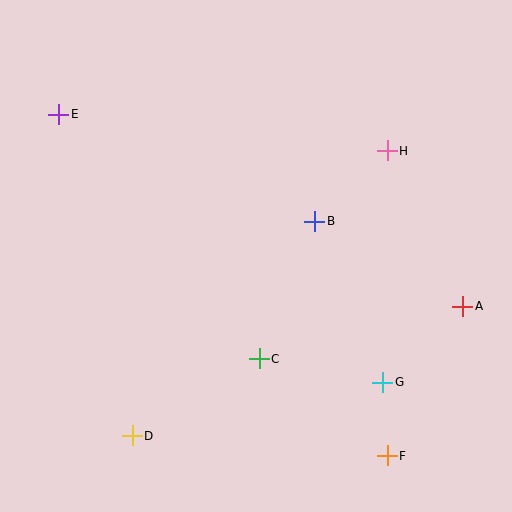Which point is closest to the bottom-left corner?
Point D is closest to the bottom-left corner.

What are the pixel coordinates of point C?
Point C is at (259, 359).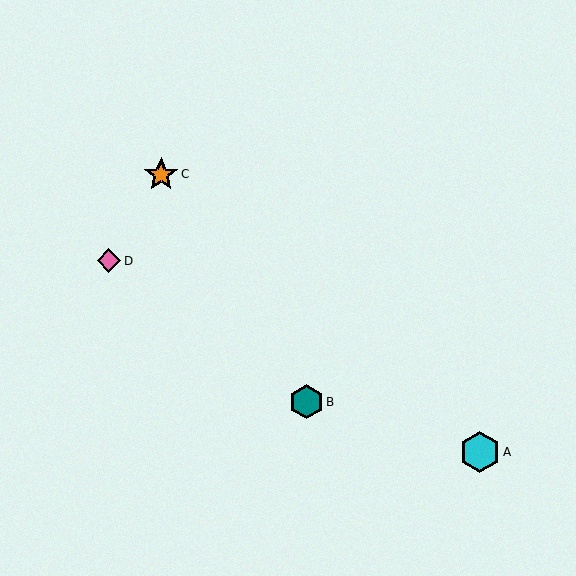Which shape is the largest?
The cyan hexagon (labeled A) is the largest.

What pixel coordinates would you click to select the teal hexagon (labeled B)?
Click at (306, 402) to select the teal hexagon B.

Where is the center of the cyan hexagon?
The center of the cyan hexagon is at (480, 452).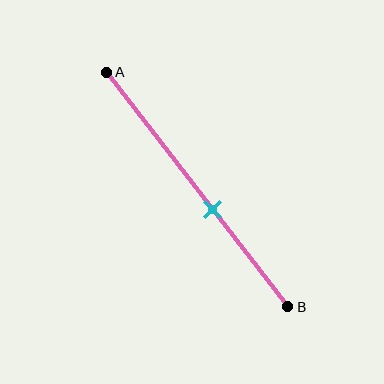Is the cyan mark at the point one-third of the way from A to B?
No, the mark is at about 60% from A, not at the 33% one-third point.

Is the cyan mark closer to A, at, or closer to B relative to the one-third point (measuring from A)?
The cyan mark is closer to point B than the one-third point of segment AB.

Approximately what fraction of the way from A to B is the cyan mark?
The cyan mark is approximately 60% of the way from A to B.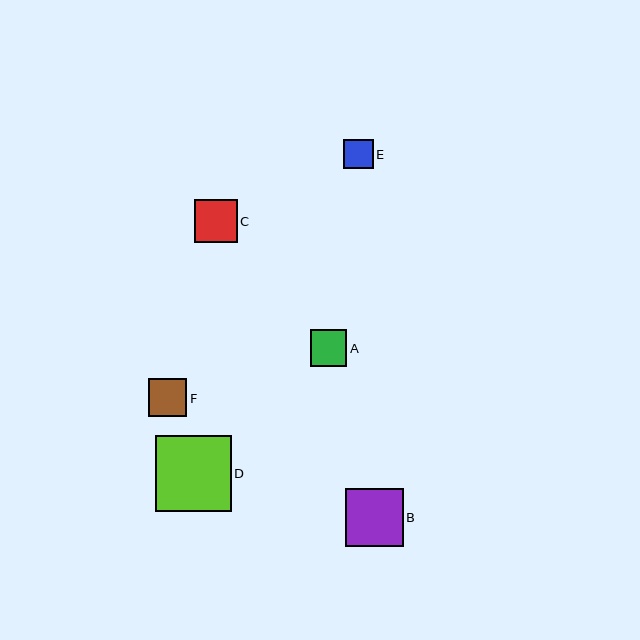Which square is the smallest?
Square E is the smallest with a size of approximately 30 pixels.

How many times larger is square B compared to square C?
Square B is approximately 1.4 times the size of square C.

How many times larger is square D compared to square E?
Square D is approximately 2.6 times the size of square E.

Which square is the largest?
Square D is the largest with a size of approximately 76 pixels.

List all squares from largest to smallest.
From largest to smallest: D, B, C, F, A, E.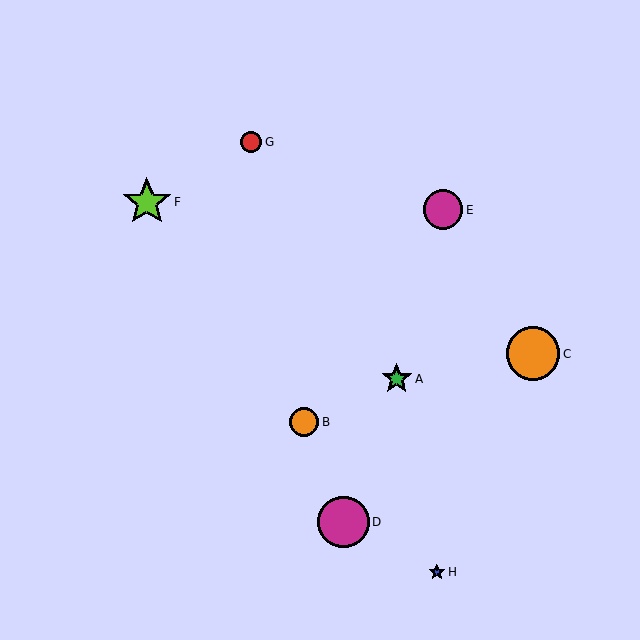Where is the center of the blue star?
The center of the blue star is at (437, 572).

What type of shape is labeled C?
Shape C is an orange circle.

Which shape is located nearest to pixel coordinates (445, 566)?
The blue star (labeled H) at (437, 572) is nearest to that location.